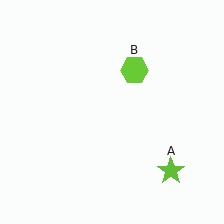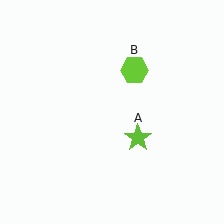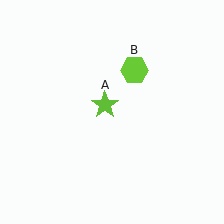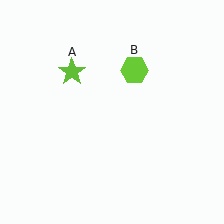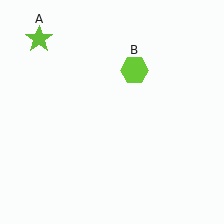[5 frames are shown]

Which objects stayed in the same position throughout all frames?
Lime hexagon (object B) remained stationary.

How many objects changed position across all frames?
1 object changed position: lime star (object A).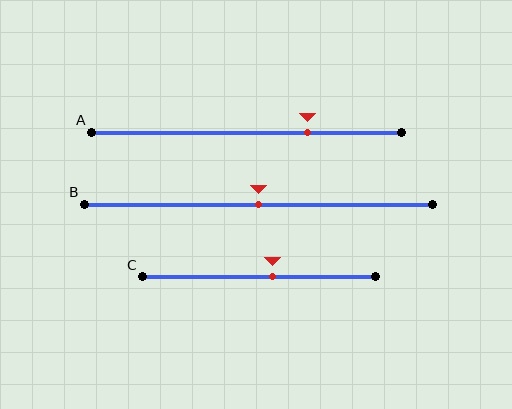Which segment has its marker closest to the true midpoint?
Segment B has its marker closest to the true midpoint.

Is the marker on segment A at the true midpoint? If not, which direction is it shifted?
No, the marker on segment A is shifted to the right by about 20% of the segment length.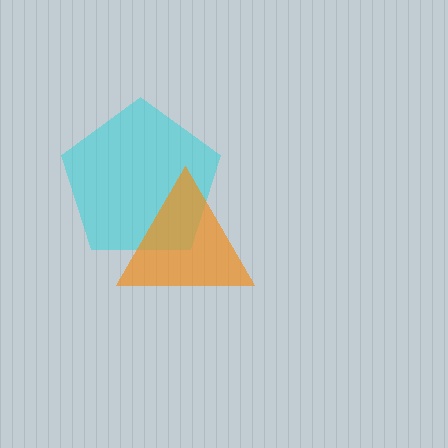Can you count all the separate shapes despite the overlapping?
Yes, there are 2 separate shapes.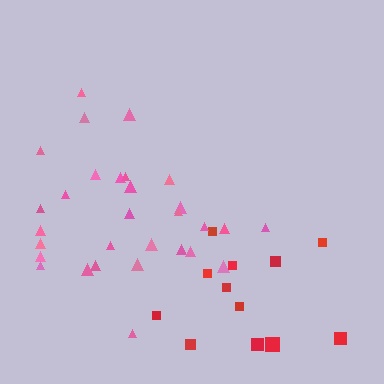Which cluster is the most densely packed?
Pink.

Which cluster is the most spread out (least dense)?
Red.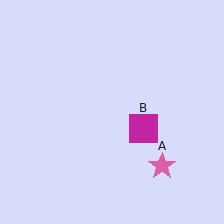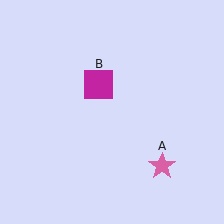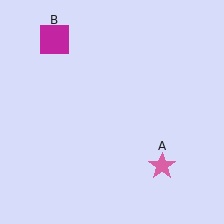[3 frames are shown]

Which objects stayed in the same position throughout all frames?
Pink star (object A) remained stationary.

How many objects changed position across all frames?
1 object changed position: magenta square (object B).